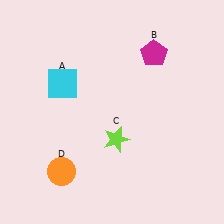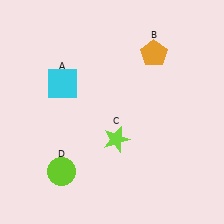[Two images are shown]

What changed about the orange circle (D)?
In Image 1, D is orange. In Image 2, it changed to lime.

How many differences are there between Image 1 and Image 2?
There are 2 differences between the two images.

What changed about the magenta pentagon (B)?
In Image 1, B is magenta. In Image 2, it changed to orange.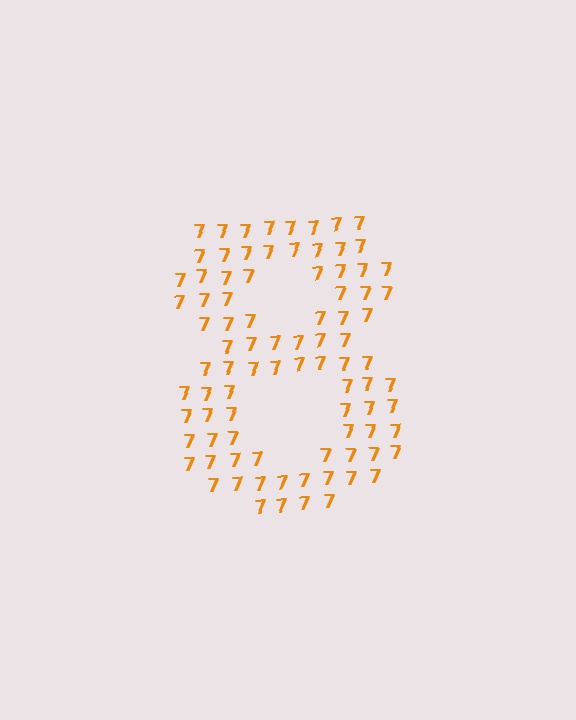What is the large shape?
The large shape is the digit 8.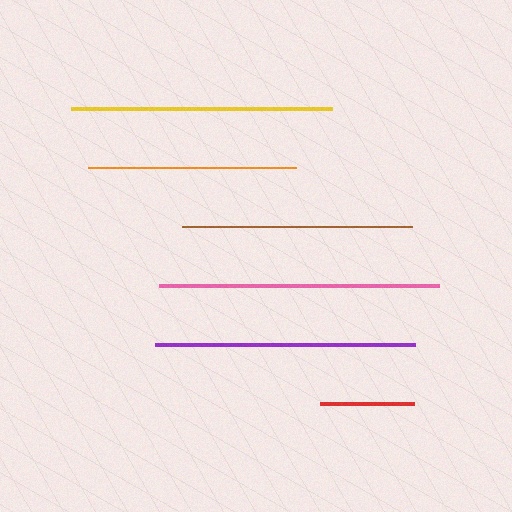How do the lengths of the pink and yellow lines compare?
The pink and yellow lines are approximately the same length.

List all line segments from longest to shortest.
From longest to shortest: pink, yellow, purple, brown, orange, red.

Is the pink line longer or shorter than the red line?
The pink line is longer than the red line.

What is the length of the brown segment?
The brown segment is approximately 230 pixels long.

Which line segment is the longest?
The pink line is the longest at approximately 280 pixels.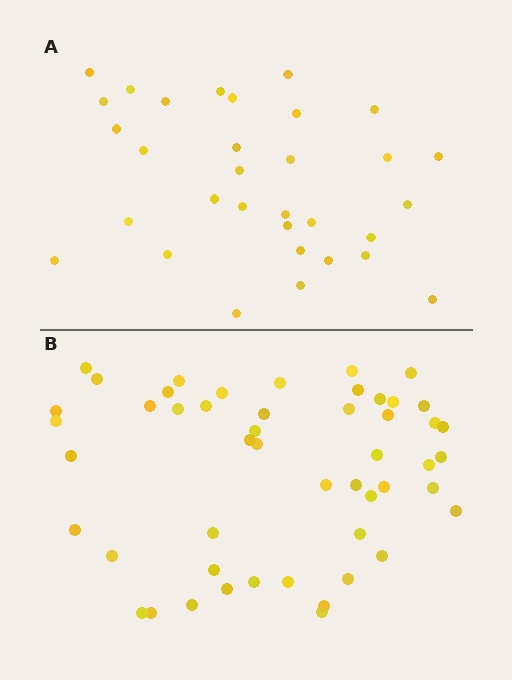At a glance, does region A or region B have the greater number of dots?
Region B (the bottom region) has more dots.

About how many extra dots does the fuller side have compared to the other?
Region B has approximately 20 more dots than region A.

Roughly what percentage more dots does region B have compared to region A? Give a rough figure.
About 55% more.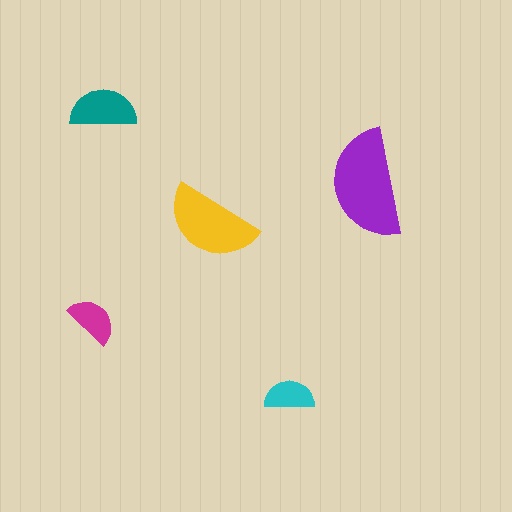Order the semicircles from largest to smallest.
the purple one, the yellow one, the teal one, the magenta one, the cyan one.